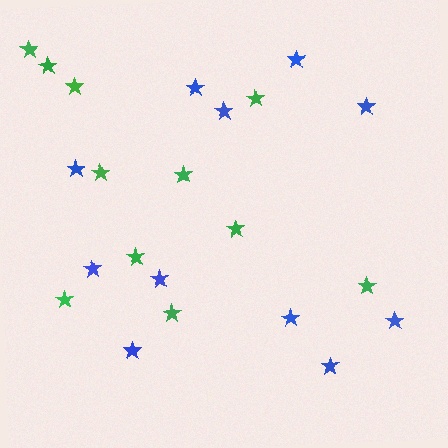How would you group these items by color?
There are 2 groups: one group of green stars (11) and one group of blue stars (11).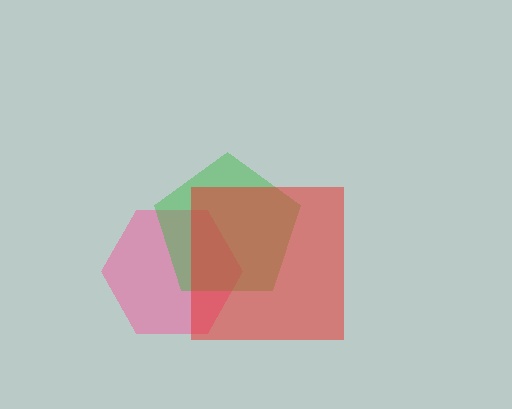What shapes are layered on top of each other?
The layered shapes are: a pink hexagon, a green pentagon, a red square.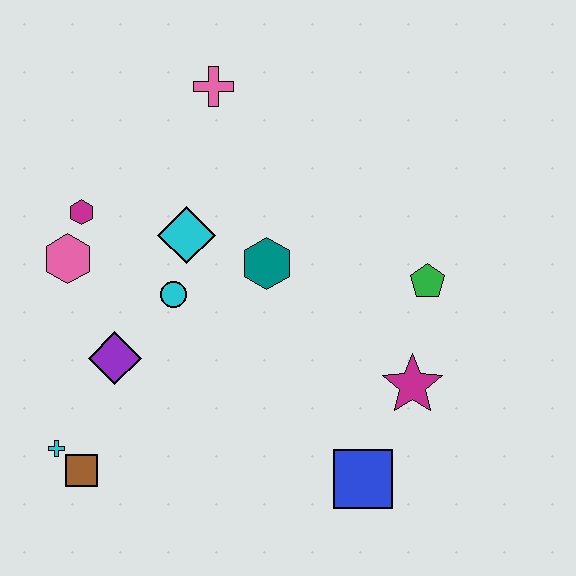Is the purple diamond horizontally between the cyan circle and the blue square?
No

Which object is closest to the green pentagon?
The magenta star is closest to the green pentagon.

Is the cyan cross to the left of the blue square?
Yes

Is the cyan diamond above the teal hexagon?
Yes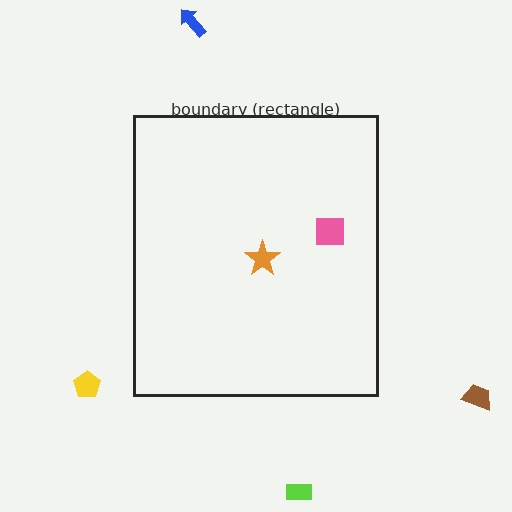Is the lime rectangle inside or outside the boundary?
Outside.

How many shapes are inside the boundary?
2 inside, 4 outside.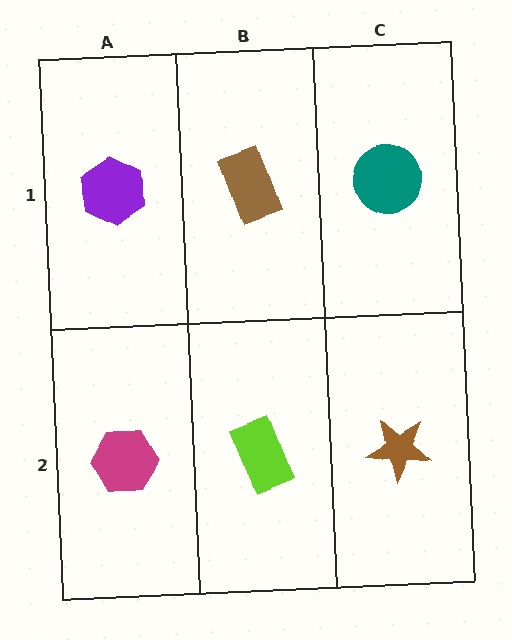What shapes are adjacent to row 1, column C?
A brown star (row 2, column C), a brown rectangle (row 1, column B).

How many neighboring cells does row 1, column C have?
2.